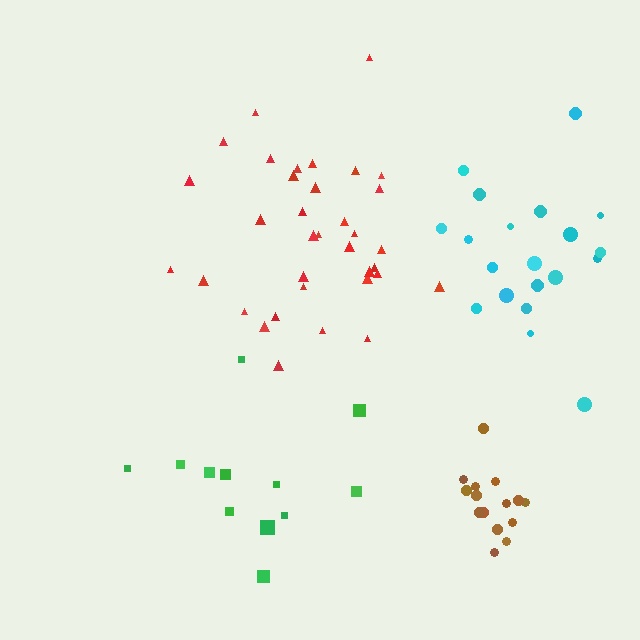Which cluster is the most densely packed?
Brown.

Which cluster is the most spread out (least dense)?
Green.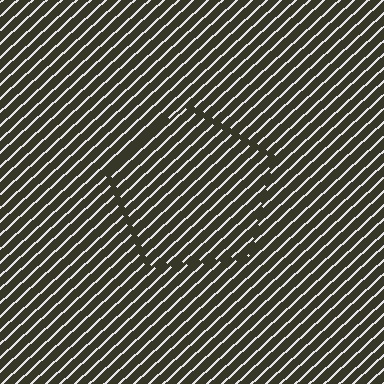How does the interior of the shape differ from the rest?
The interior of the shape contains the same grating, shifted by half a period — the contour is defined by the phase discontinuity where line-ends from the inner and outer gratings abut.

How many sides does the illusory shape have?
5 sides — the line-ends trace a pentagon.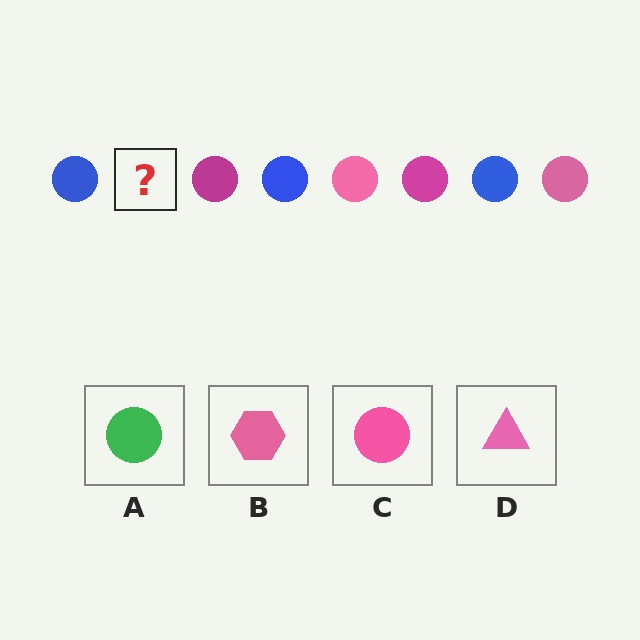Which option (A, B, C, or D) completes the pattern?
C.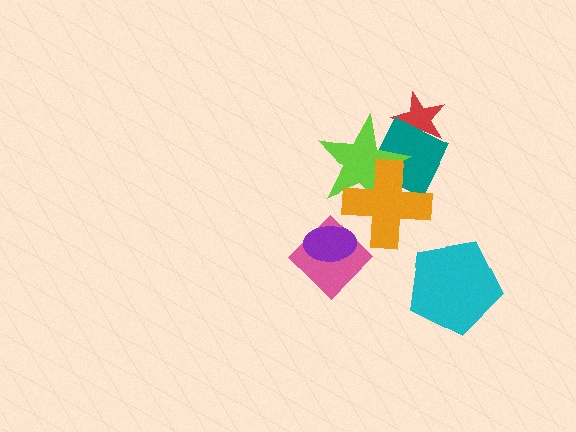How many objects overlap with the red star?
1 object overlaps with the red star.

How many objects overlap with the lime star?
2 objects overlap with the lime star.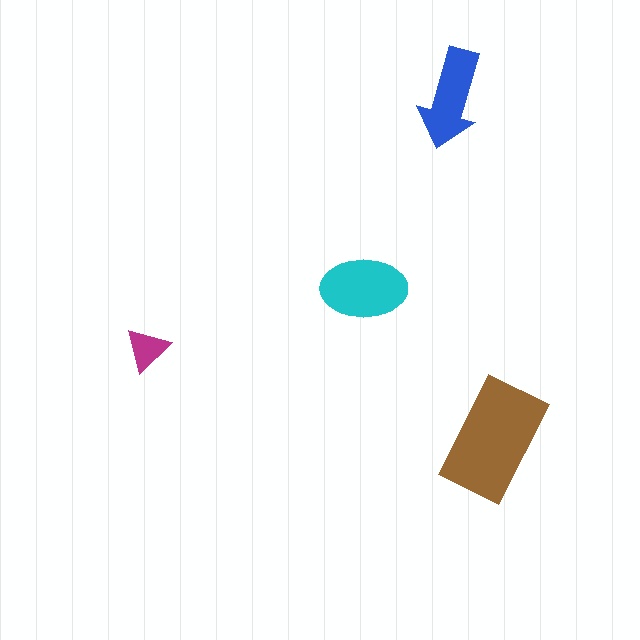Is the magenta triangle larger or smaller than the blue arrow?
Smaller.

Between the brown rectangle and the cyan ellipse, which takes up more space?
The brown rectangle.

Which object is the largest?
The brown rectangle.